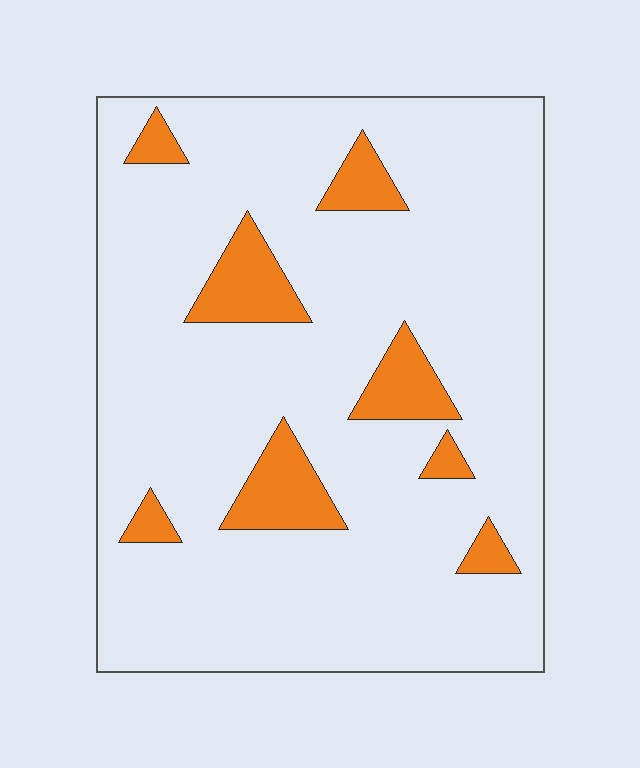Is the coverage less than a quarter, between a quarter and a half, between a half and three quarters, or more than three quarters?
Less than a quarter.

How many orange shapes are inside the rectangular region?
8.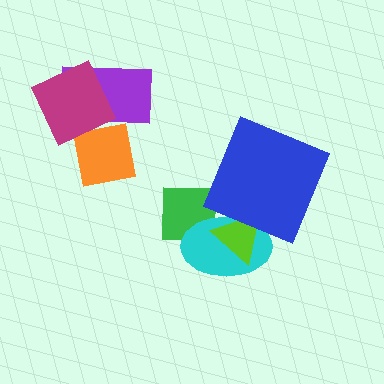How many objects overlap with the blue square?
2 objects overlap with the blue square.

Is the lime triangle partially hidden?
Yes, it is partially covered by another shape.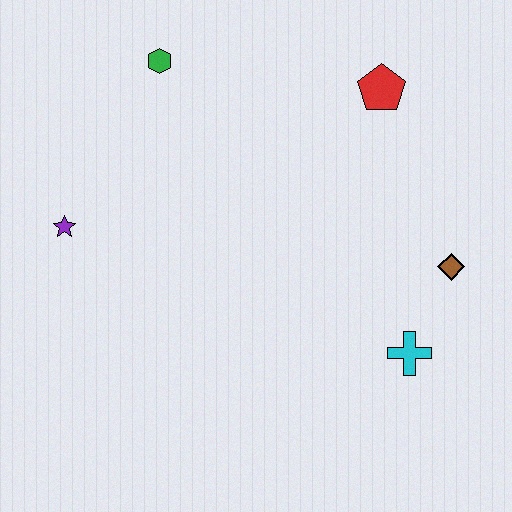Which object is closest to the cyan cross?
The brown diamond is closest to the cyan cross.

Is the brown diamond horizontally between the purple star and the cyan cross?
No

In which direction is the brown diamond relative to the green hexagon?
The brown diamond is to the right of the green hexagon.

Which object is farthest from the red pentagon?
The purple star is farthest from the red pentagon.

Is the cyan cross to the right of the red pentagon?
Yes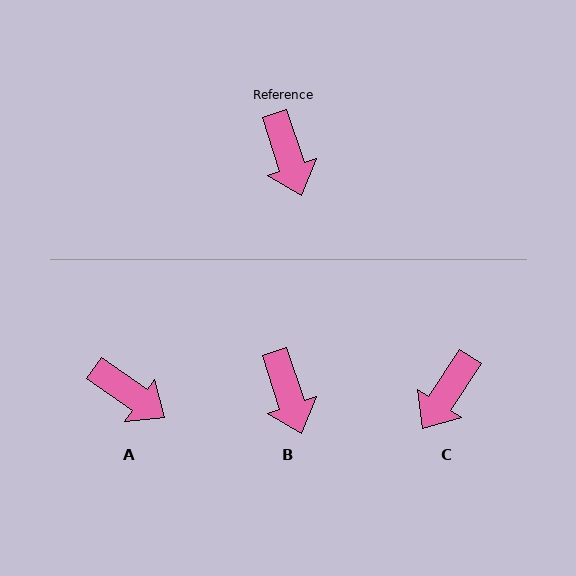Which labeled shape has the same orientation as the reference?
B.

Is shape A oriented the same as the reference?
No, it is off by about 36 degrees.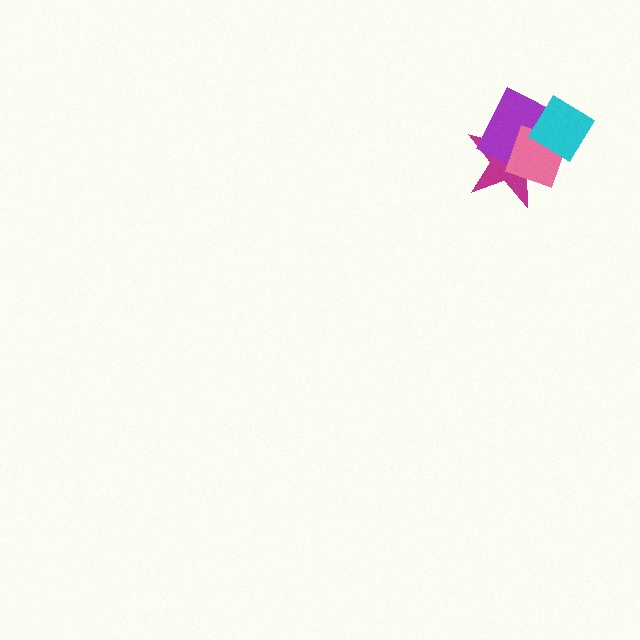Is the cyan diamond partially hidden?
No, no other shape covers it.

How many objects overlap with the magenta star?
3 objects overlap with the magenta star.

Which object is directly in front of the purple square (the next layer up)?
The pink diamond is directly in front of the purple square.